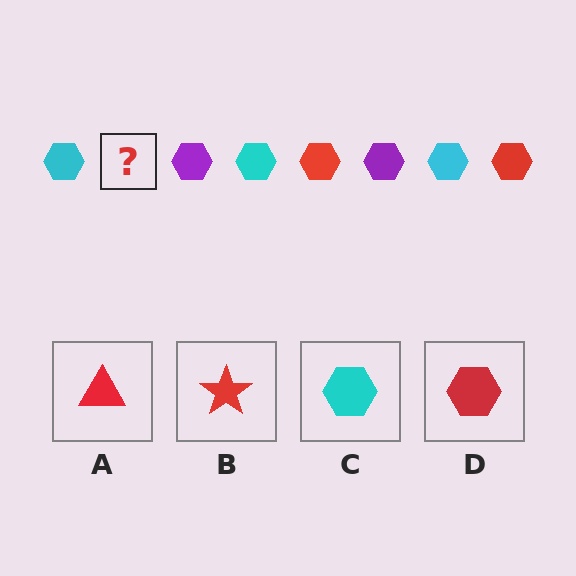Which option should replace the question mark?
Option D.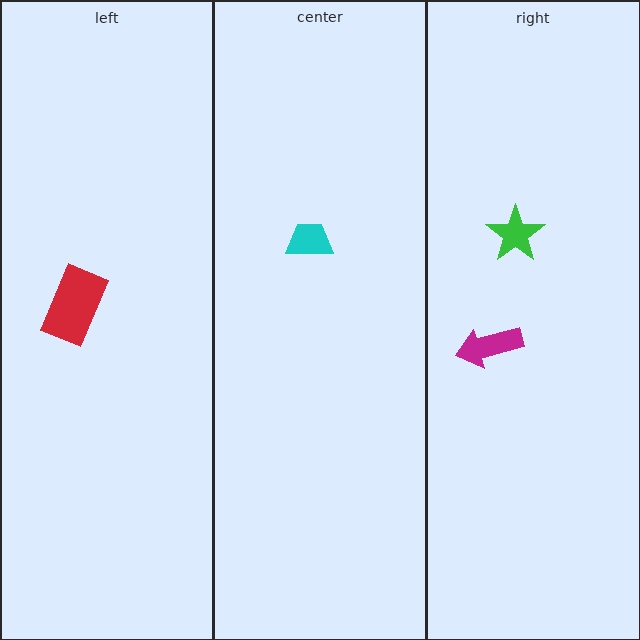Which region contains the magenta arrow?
The right region.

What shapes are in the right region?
The green star, the magenta arrow.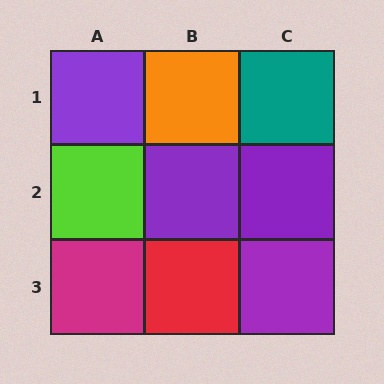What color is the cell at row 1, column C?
Teal.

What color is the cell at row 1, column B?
Orange.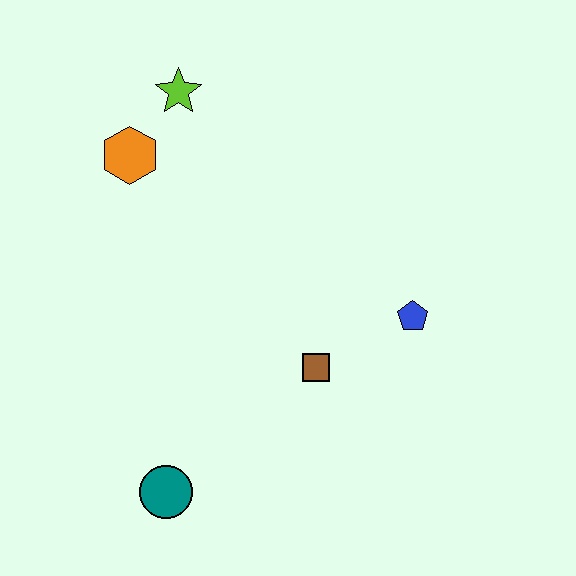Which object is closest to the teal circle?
The brown square is closest to the teal circle.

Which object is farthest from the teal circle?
The lime star is farthest from the teal circle.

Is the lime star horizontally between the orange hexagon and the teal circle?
No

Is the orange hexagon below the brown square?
No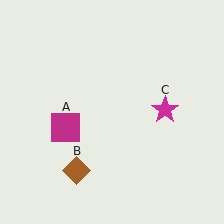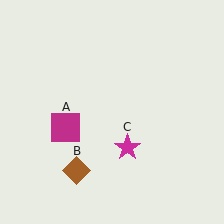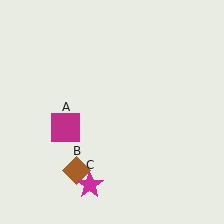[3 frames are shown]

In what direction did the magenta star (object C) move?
The magenta star (object C) moved down and to the left.